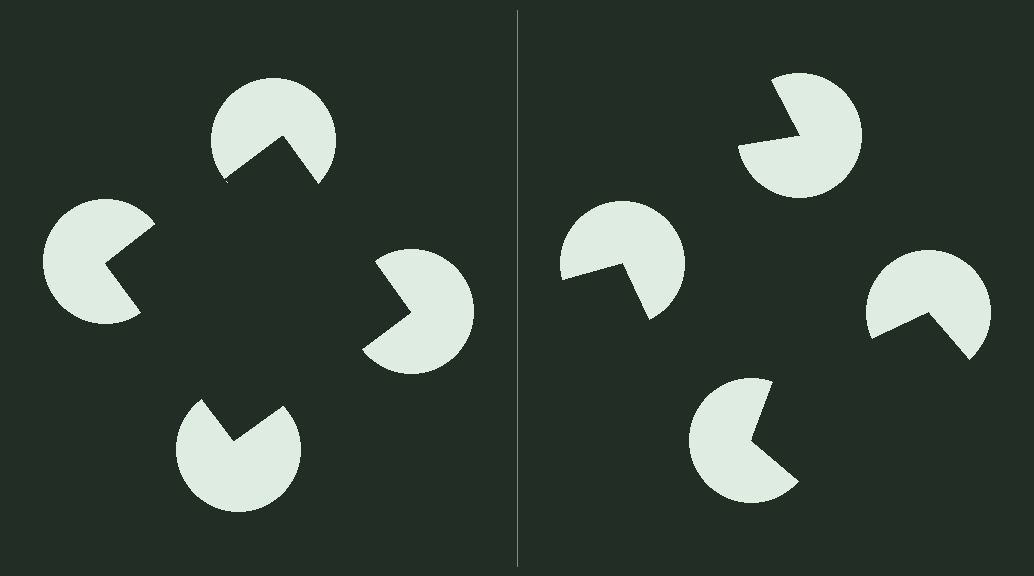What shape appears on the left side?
An illusory square.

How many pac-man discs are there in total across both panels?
8 — 4 on each side.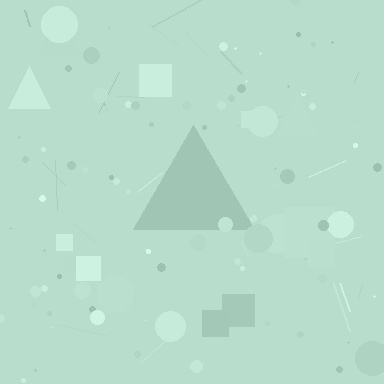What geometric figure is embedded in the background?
A triangle is embedded in the background.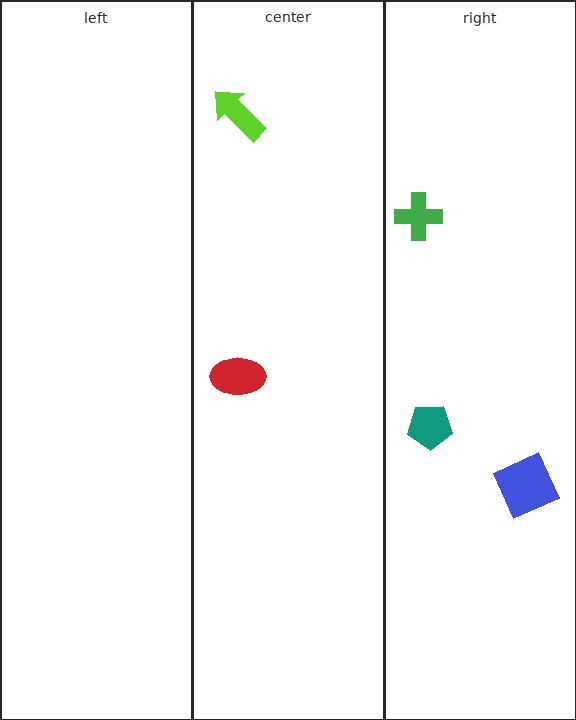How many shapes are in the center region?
2.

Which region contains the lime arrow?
The center region.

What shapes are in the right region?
The blue square, the teal pentagon, the green cross.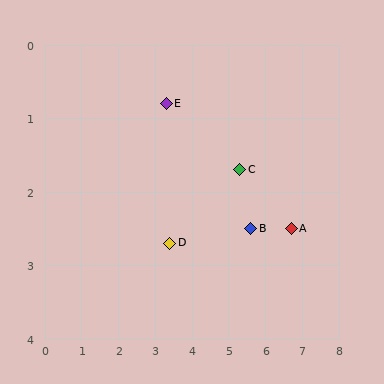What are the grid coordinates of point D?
Point D is at approximately (3.4, 2.7).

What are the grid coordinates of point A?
Point A is at approximately (6.7, 2.5).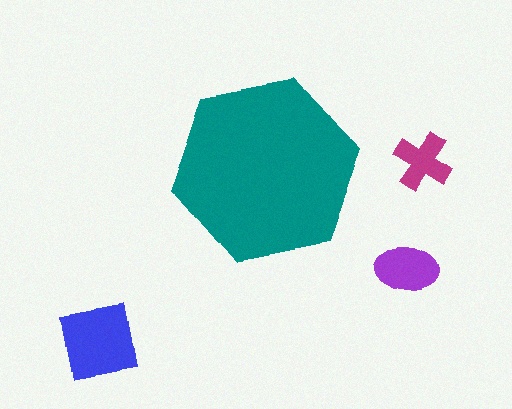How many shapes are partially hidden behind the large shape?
0 shapes are partially hidden.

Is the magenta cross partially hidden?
No, the magenta cross is fully visible.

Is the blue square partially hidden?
No, the blue square is fully visible.